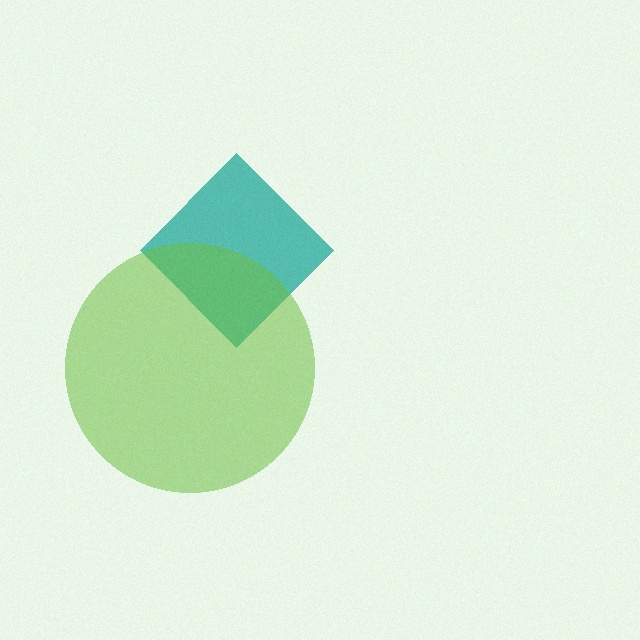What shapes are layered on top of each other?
The layered shapes are: a teal diamond, a lime circle.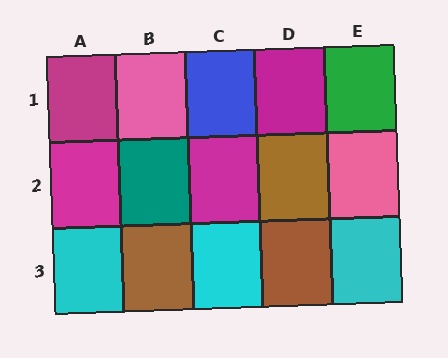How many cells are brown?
3 cells are brown.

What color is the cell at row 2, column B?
Teal.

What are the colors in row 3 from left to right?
Cyan, brown, cyan, brown, cyan.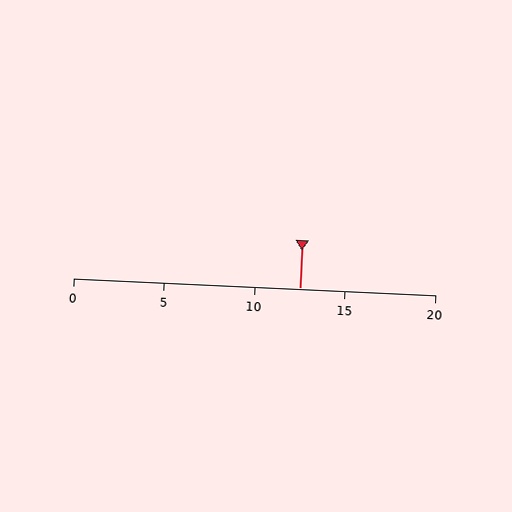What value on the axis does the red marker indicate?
The marker indicates approximately 12.5.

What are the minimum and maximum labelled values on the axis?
The axis runs from 0 to 20.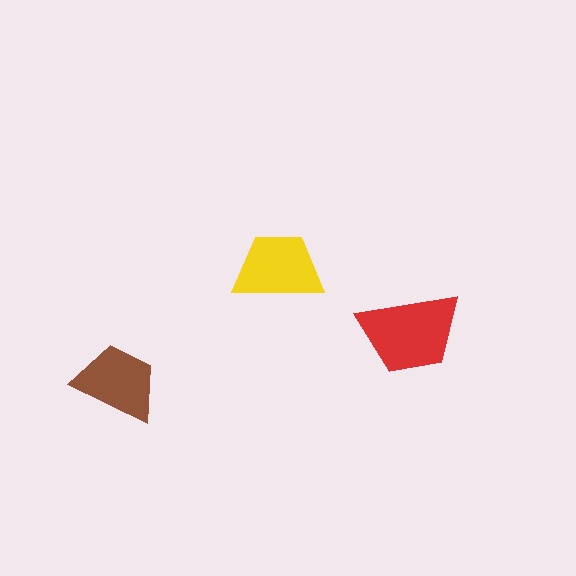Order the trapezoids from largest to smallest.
the red one, the yellow one, the brown one.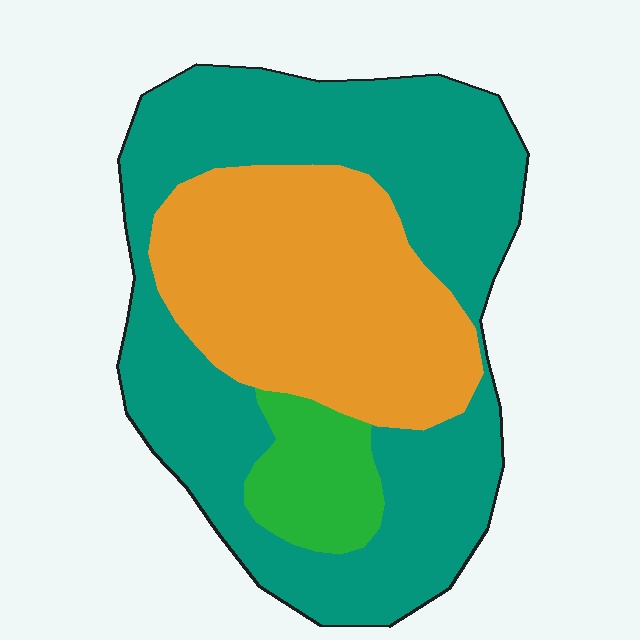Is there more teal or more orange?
Teal.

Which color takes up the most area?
Teal, at roughly 55%.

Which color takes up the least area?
Green, at roughly 10%.